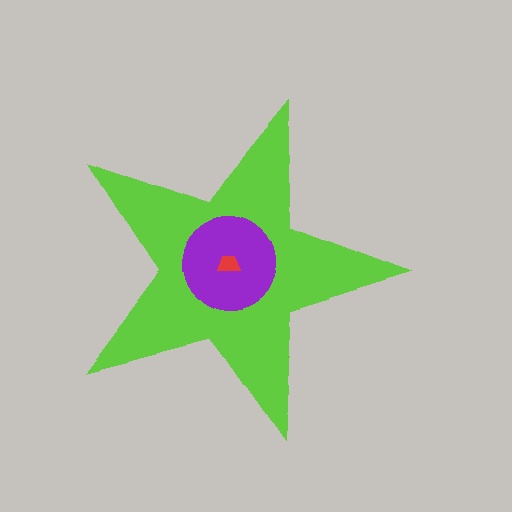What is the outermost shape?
The lime star.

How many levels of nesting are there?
3.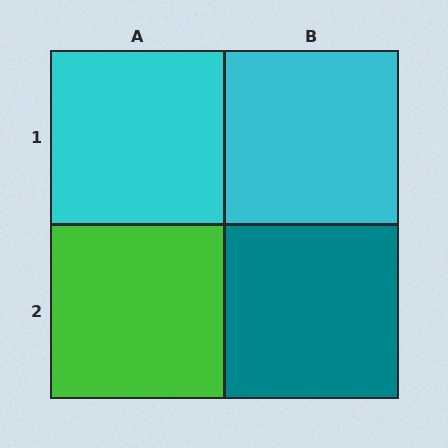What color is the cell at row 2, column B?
Teal.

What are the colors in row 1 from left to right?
Cyan, cyan.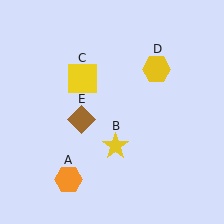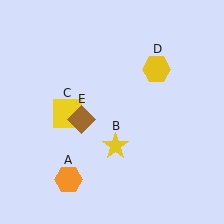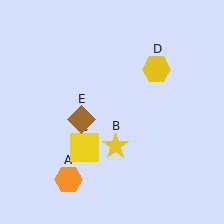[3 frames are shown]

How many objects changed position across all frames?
1 object changed position: yellow square (object C).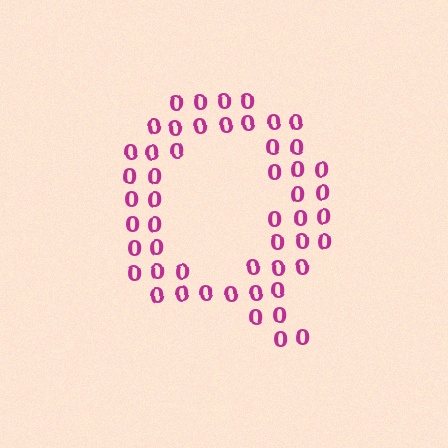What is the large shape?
The large shape is the letter Q.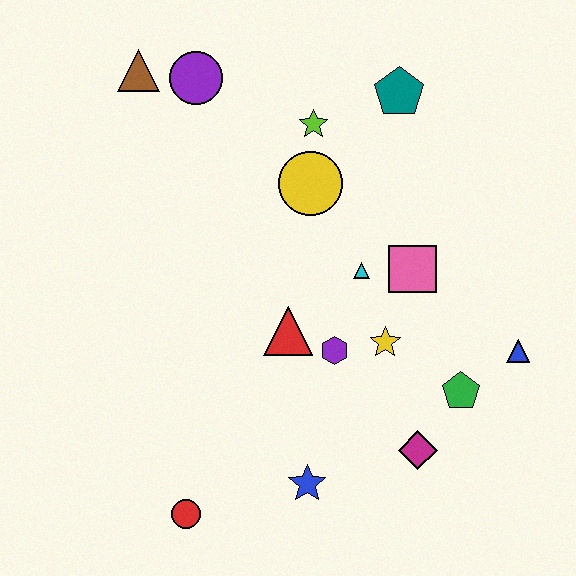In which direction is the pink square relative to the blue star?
The pink square is above the blue star.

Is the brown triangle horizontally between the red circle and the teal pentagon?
No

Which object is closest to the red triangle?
The purple hexagon is closest to the red triangle.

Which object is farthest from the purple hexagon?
The brown triangle is farthest from the purple hexagon.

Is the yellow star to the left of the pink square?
Yes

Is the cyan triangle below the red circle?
No